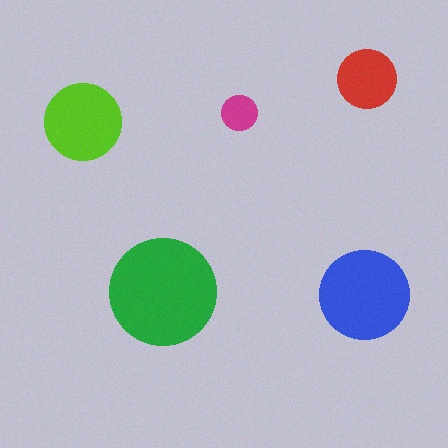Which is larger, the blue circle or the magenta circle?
The blue one.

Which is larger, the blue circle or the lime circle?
The blue one.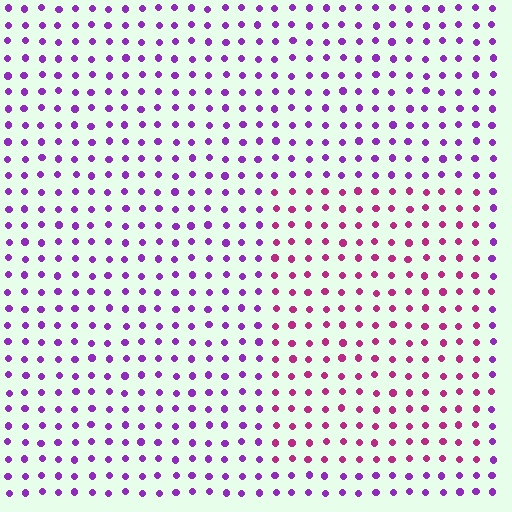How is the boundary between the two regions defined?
The boundary is defined purely by a slight shift in hue (about 40 degrees). Spacing, size, and orientation are identical on both sides.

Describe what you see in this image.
The image is filled with small purple elements in a uniform arrangement. A rectangle-shaped region is visible where the elements are tinted to a slightly different hue, forming a subtle color boundary.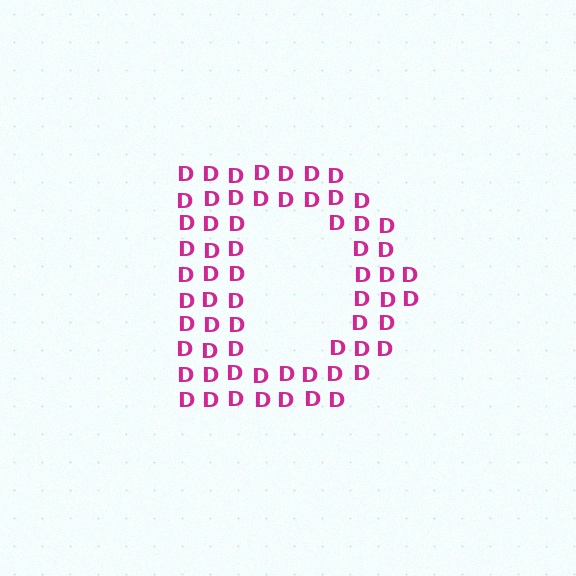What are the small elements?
The small elements are letter D's.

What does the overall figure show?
The overall figure shows the letter D.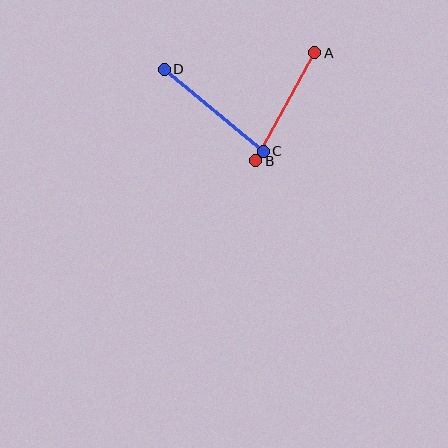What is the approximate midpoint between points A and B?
The midpoint is at approximately (285, 107) pixels.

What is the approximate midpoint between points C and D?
The midpoint is at approximately (214, 110) pixels.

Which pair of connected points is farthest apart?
Points C and D are farthest apart.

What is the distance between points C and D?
The distance is approximately 129 pixels.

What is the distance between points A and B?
The distance is approximately 123 pixels.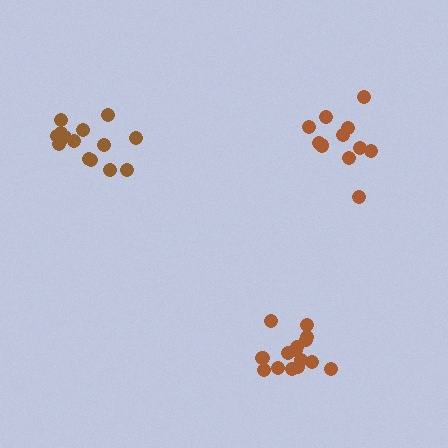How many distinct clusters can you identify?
There are 3 distinct clusters.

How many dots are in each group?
Group 1: 11 dots, Group 2: 15 dots, Group 3: 15 dots (41 total).